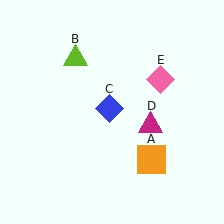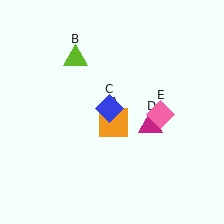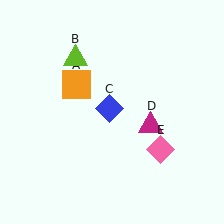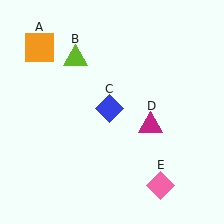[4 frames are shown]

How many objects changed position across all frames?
2 objects changed position: orange square (object A), pink diamond (object E).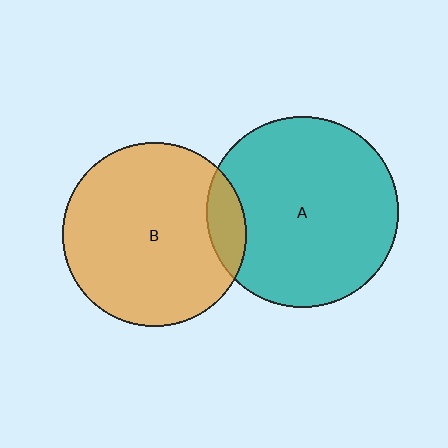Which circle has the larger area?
Circle A (teal).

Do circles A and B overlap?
Yes.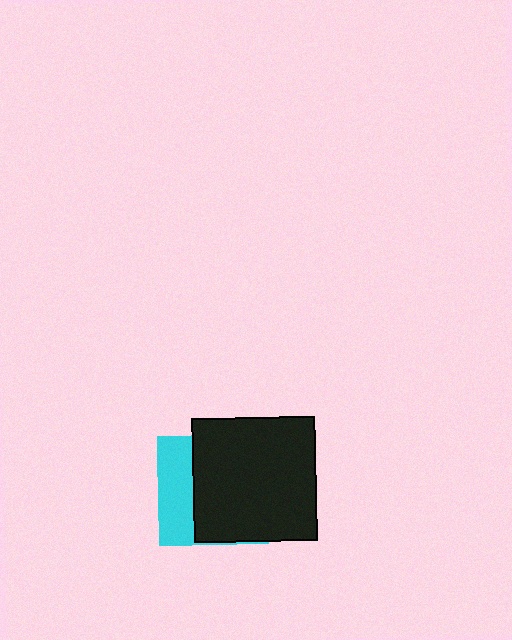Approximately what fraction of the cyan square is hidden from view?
Roughly 66% of the cyan square is hidden behind the black square.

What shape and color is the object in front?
The object in front is a black square.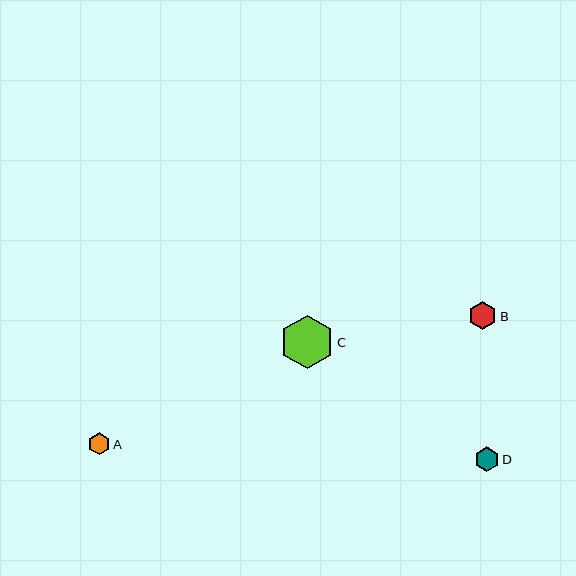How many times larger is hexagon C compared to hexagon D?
Hexagon C is approximately 2.2 times the size of hexagon D.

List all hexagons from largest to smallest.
From largest to smallest: C, B, D, A.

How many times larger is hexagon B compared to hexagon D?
Hexagon B is approximately 1.2 times the size of hexagon D.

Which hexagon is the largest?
Hexagon C is the largest with a size of approximately 54 pixels.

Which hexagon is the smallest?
Hexagon A is the smallest with a size of approximately 22 pixels.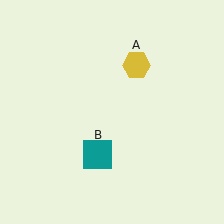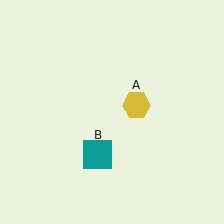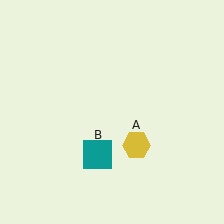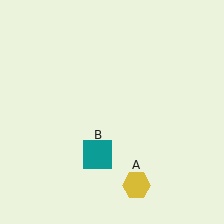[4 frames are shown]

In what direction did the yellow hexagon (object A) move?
The yellow hexagon (object A) moved down.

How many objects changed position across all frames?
1 object changed position: yellow hexagon (object A).